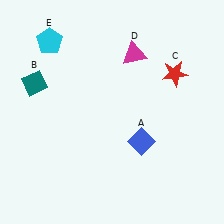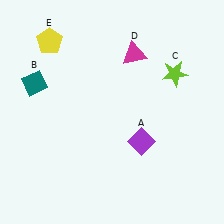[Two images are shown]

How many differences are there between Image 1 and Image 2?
There are 3 differences between the two images.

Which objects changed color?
A changed from blue to purple. C changed from red to lime. E changed from cyan to yellow.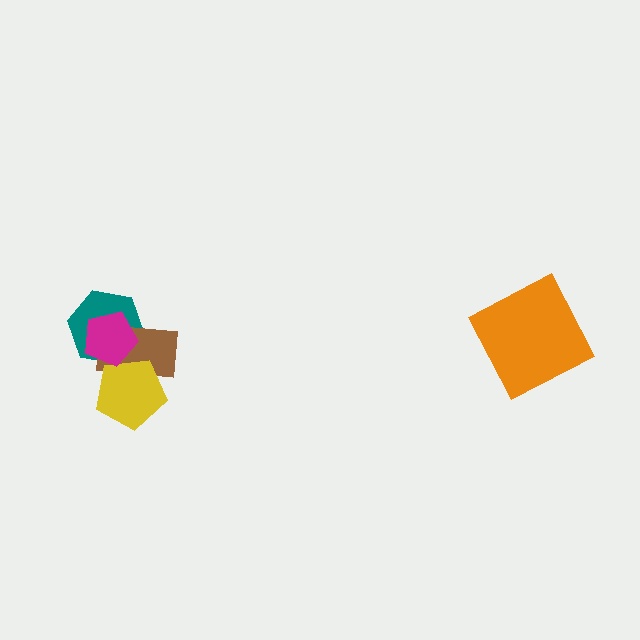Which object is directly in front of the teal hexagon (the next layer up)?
The brown rectangle is directly in front of the teal hexagon.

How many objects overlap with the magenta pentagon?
3 objects overlap with the magenta pentagon.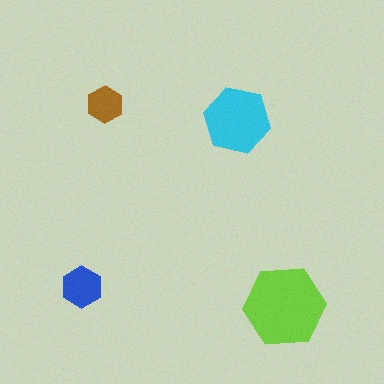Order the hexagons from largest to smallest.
the lime one, the cyan one, the blue one, the brown one.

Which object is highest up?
The brown hexagon is topmost.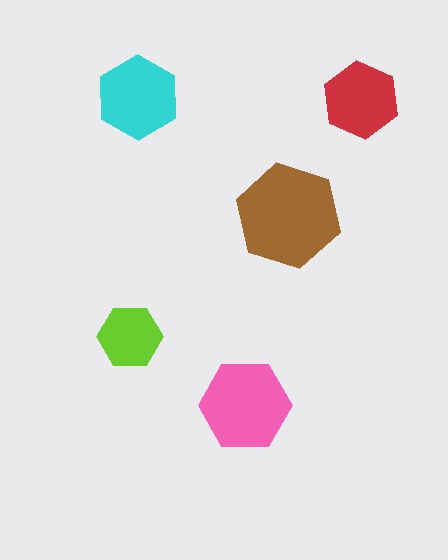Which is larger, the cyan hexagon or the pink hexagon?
The pink one.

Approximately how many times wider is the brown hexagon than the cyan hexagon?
About 1.5 times wider.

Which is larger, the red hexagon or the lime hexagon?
The red one.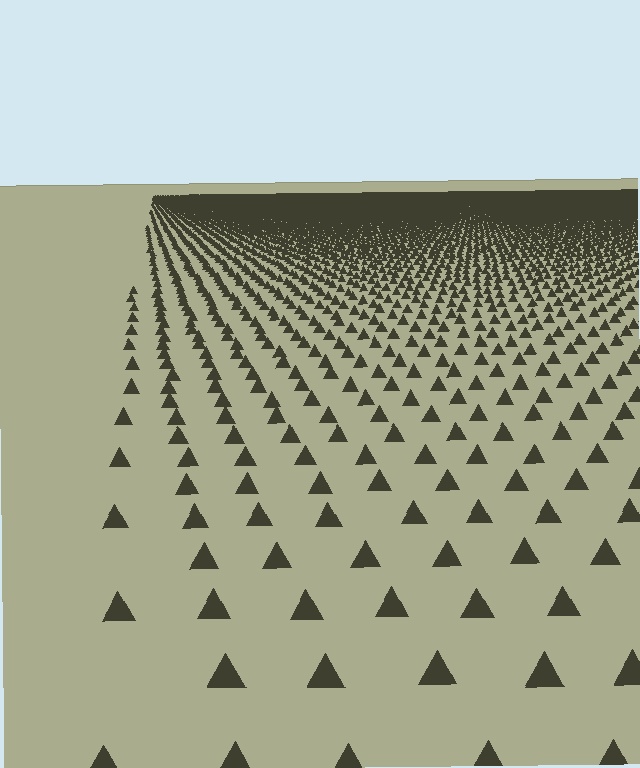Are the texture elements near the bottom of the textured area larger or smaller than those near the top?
Larger. Near the bottom, elements are closer to the viewer and appear at a bigger on-screen size.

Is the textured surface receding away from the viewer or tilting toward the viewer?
The surface is receding away from the viewer. Texture elements get smaller and denser toward the top.